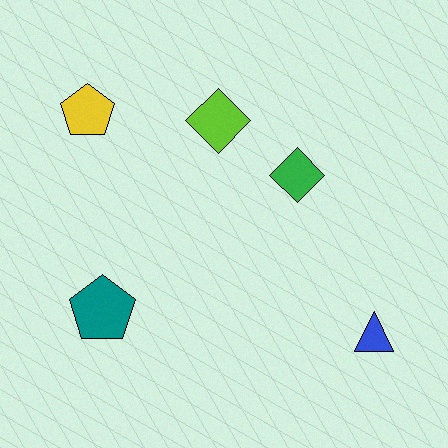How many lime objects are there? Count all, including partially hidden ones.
There is 1 lime object.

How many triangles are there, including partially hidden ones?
There is 1 triangle.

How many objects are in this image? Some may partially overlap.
There are 5 objects.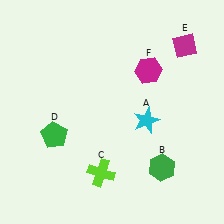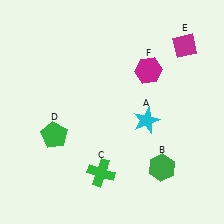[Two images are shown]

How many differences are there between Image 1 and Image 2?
There is 1 difference between the two images.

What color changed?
The cross (C) changed from lime in Image 1 to green in Image 2.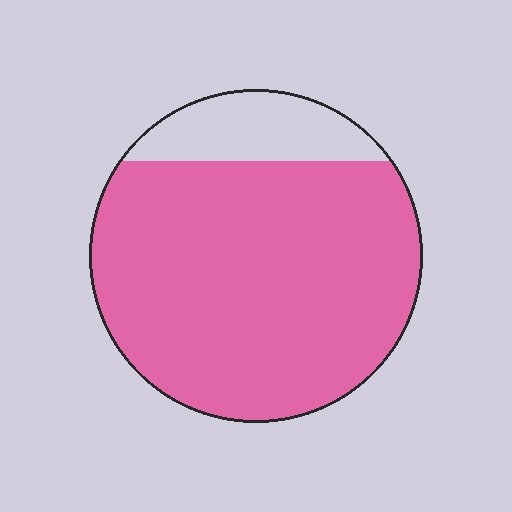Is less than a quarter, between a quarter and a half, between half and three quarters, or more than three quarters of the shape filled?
More than three quarters.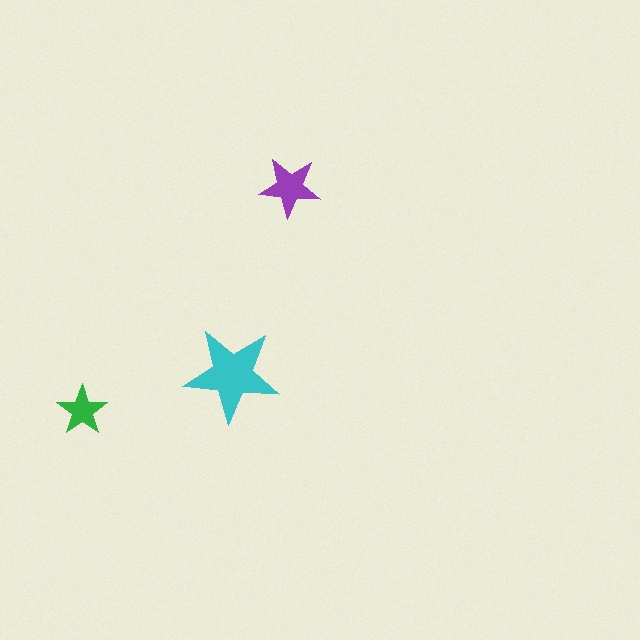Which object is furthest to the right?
The purple star is rightmost.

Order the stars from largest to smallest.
the cyan one, the purple one, the green one.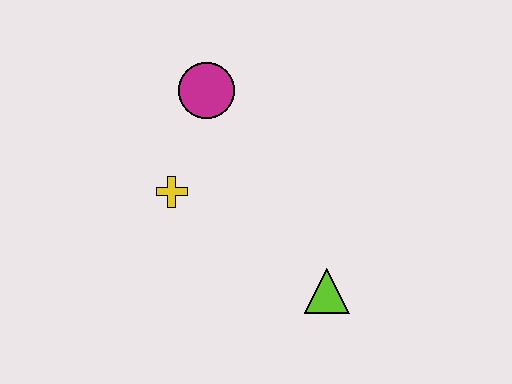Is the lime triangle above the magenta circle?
No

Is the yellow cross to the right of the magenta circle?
No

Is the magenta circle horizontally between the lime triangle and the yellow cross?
Yes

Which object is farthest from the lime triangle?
The magenta circle is farthest from the lime triangle.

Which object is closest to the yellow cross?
The magenta circle is closest to the yellow cross.